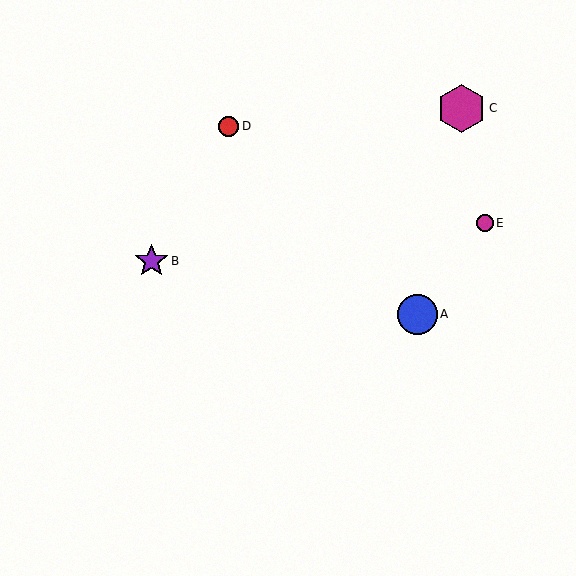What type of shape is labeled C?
Shape C is a magenta hexagon.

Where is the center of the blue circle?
The center of the blue circle is at (417, 314).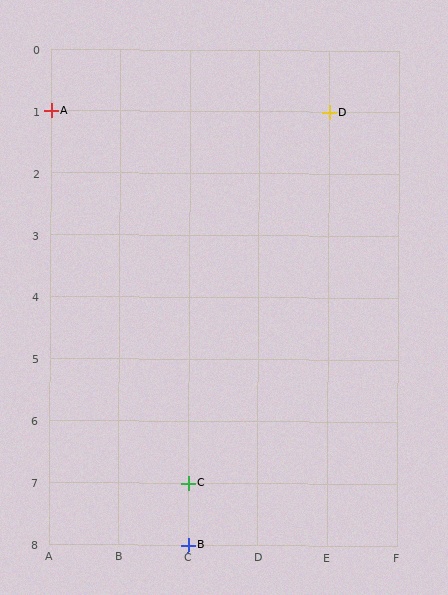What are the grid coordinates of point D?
Point D is at grid coordinates (E, 1).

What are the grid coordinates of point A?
Point A is at grid coordinates (A, 1).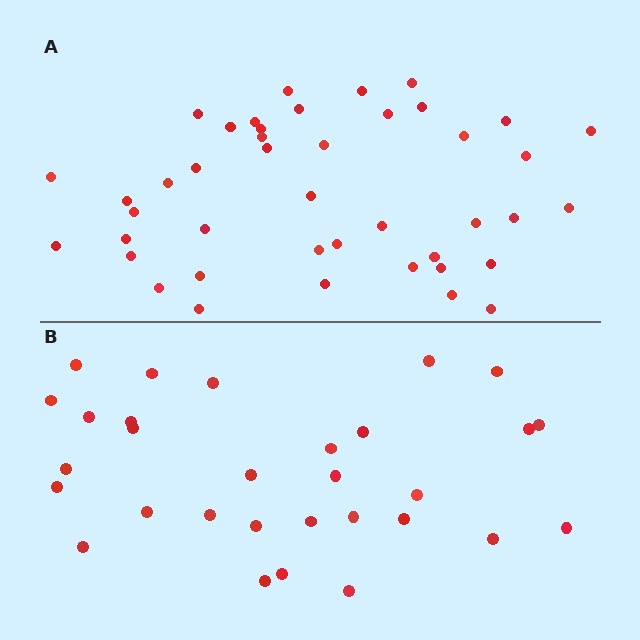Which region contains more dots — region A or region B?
Region A (the top region) has more dots.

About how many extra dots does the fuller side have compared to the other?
Region A has approximately 15 more dots than region B.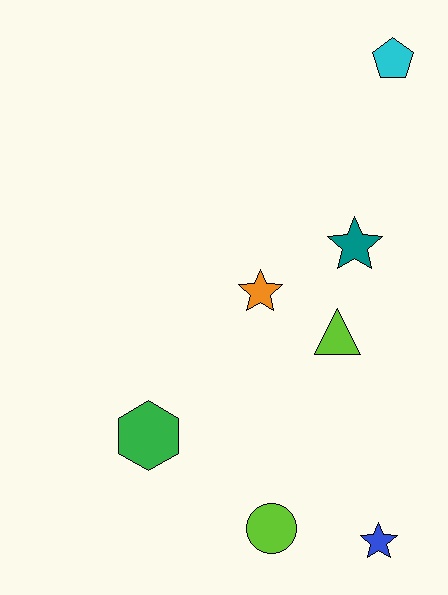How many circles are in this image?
There is 1 circle.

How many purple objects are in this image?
There are no purple objects.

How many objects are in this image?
There are 7 objects.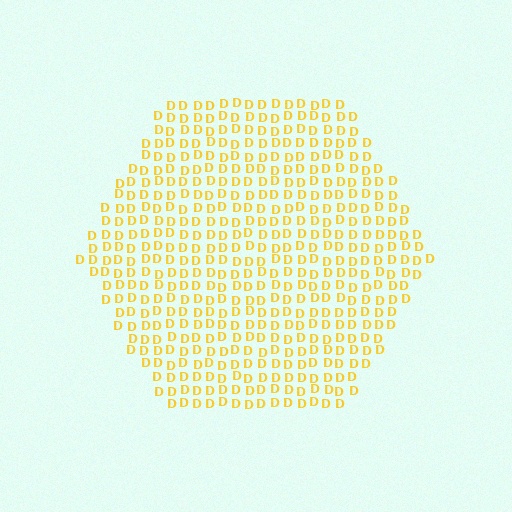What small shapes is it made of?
It is made of small letter D's.